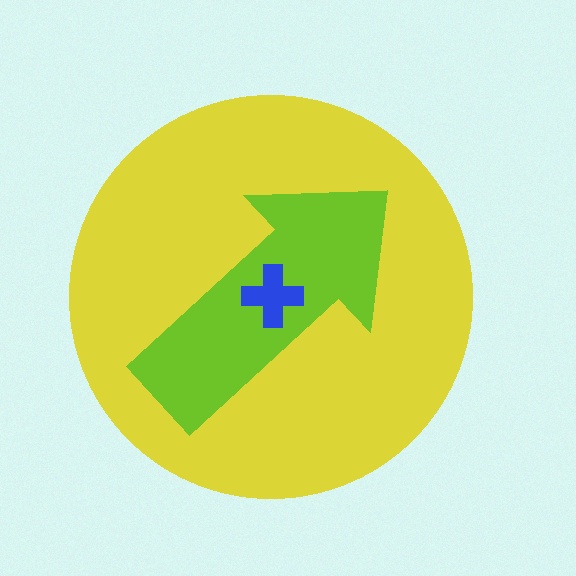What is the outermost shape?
The yellow circle.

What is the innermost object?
The blue cross.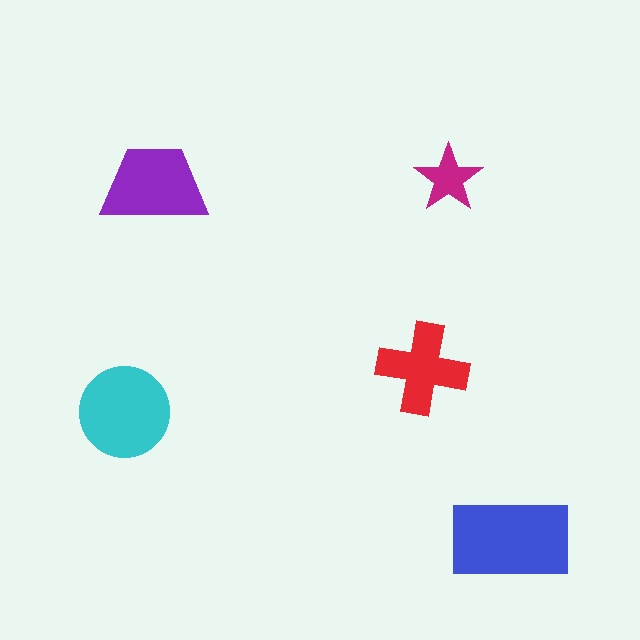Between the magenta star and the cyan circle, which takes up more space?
The cyan circle.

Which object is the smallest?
The magenta star.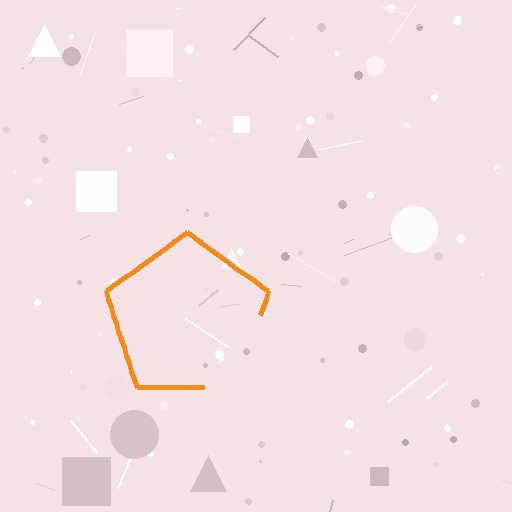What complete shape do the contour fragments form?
The contour fragments form a pentagon.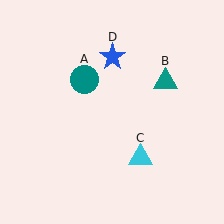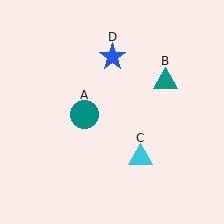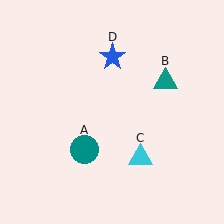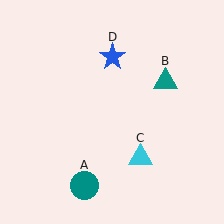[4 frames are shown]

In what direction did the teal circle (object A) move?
The teal circle (object A) moved down.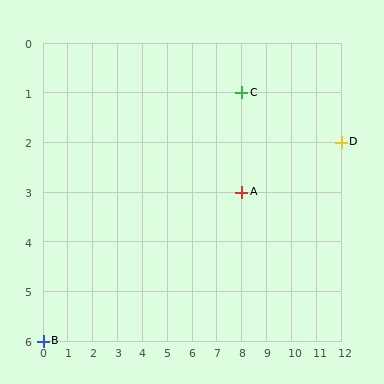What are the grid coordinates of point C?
Point C is at grid coordinates (8, 1).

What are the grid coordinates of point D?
Point D is at grid coordinates (12, 2).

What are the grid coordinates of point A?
Point A is at grid coordinates (8, 3).